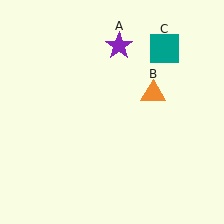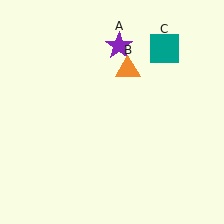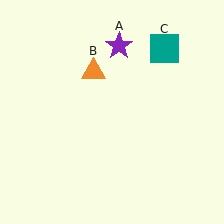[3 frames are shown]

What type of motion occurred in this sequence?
The orange triangle (object B) rotated counterclockwise around the center of the scene.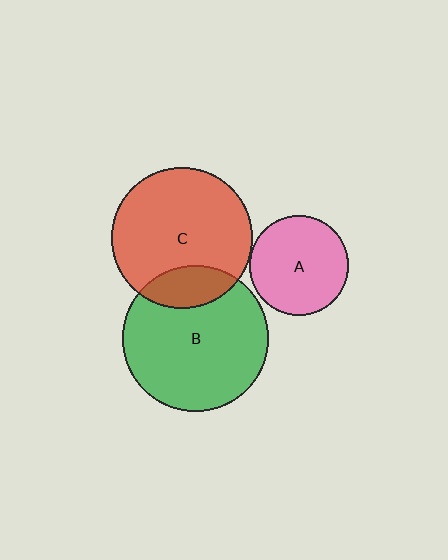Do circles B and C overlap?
Yes.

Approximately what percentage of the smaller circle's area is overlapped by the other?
Approximately 20%.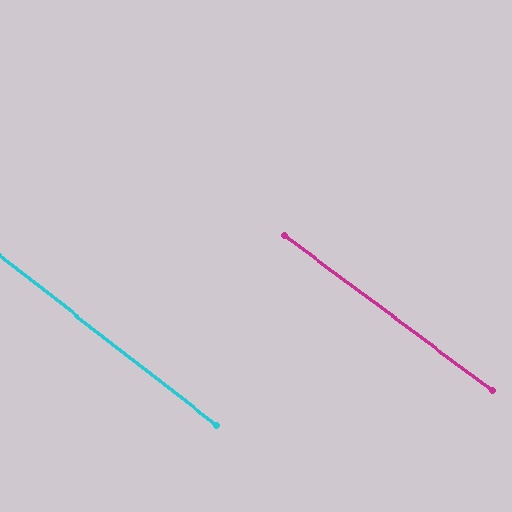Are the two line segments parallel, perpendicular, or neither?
Parallel — their directions differ by only 1.2°.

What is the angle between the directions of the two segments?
Approximately 1 degree.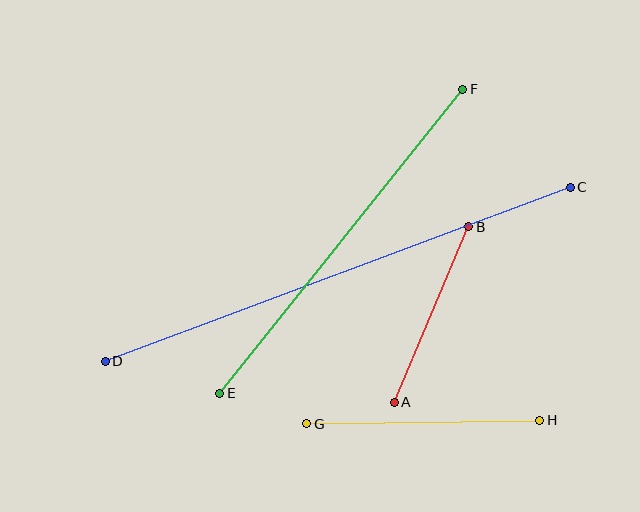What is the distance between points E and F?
The distance is approximately 389 pixels.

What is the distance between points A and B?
The distance is approximately 191 pixels.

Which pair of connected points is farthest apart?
Points C and D are farthest apart.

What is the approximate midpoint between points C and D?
The midpoint is at approximately (338, 274) pixels.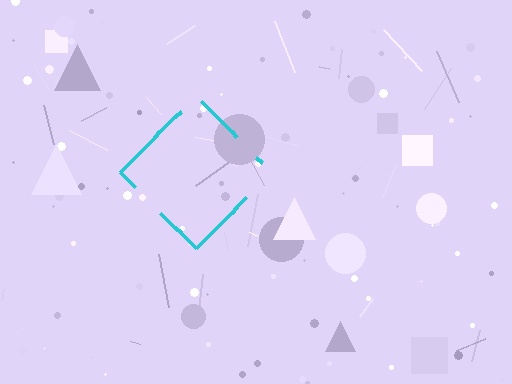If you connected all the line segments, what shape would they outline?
They would outline a diamond.